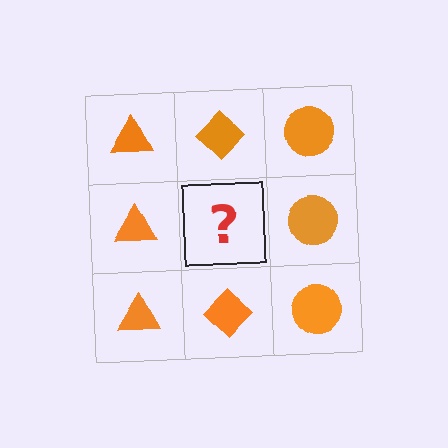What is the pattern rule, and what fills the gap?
The rule is that each column has a consistent shape. The gap should be filled with an orange diamond.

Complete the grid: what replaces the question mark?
The question mark should be replaced with an orange diamond.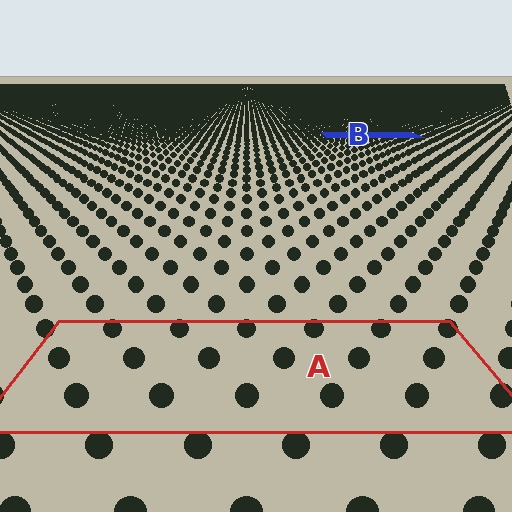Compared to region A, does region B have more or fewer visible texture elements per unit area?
Region B has more texture elements per unit area — they are packed more densely because it is farther away.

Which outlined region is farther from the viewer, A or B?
Region B is farther from the viewer — the texture elements inside it appear smaller and more densely packed.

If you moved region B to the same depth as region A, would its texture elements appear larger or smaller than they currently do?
They would appear larger. At a closer depth, the same texture elements are projected at a bigger on-screen size.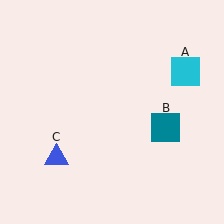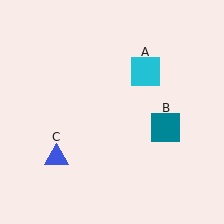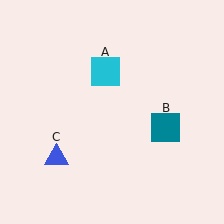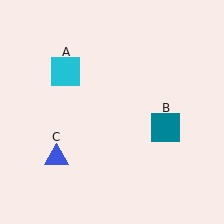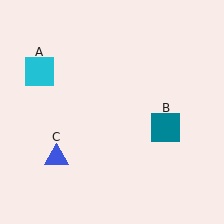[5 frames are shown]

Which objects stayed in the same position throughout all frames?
Teal square (object B) and blue triangle (object C) remained stationary.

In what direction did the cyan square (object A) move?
The cyan square (object A) moved left.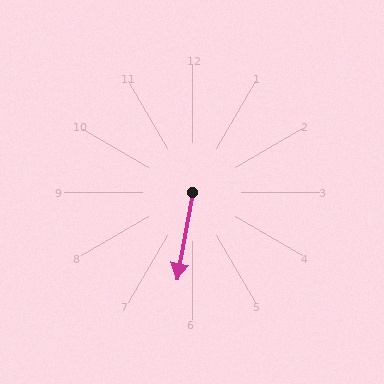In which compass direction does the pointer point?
South.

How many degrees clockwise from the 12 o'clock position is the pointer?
Approximately 190 degrees.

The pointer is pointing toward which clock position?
Roughly 6 o'clock.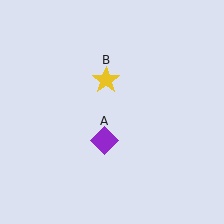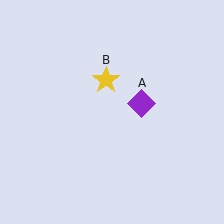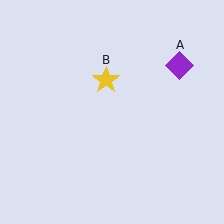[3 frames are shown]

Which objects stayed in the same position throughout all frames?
Yellow star (object B) remained stationary.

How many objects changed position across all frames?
1 object changed position: purple diamond (object A).